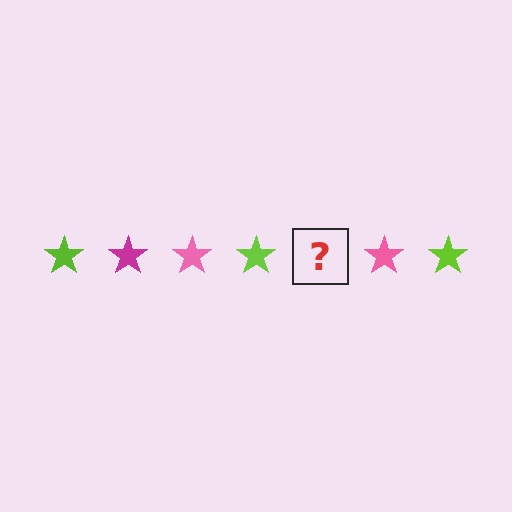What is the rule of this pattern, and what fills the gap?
The rule is that the pattern cycles through lime, magenta, pink stars. The gap should be filled with a magenta star.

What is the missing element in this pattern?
The missing element is a magenta star.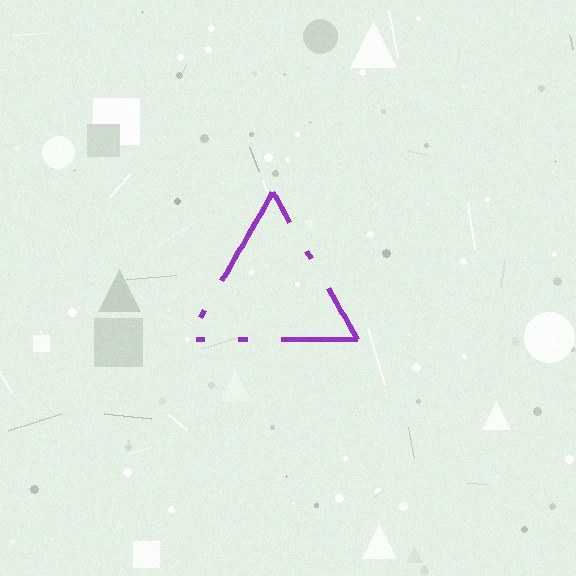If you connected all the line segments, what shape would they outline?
They would outline a triangle.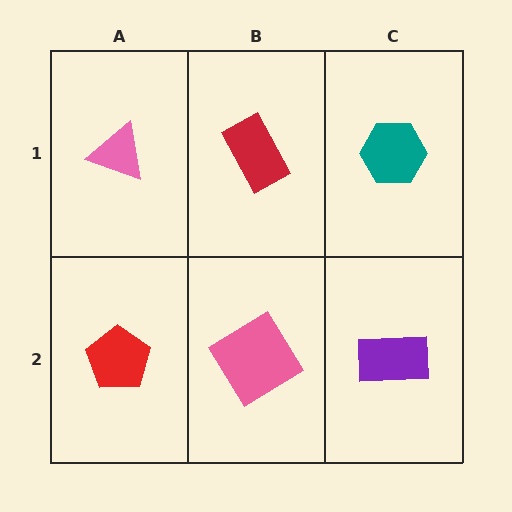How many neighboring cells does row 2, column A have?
2.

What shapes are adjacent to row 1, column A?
A red pentagon (row 2, column A), a red rectangle (row 1, column B).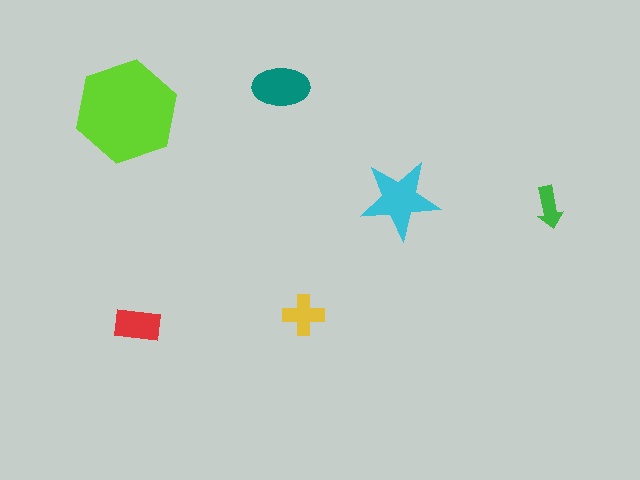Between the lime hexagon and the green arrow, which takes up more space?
The lime hexagon.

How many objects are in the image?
There are 6 objects in the image.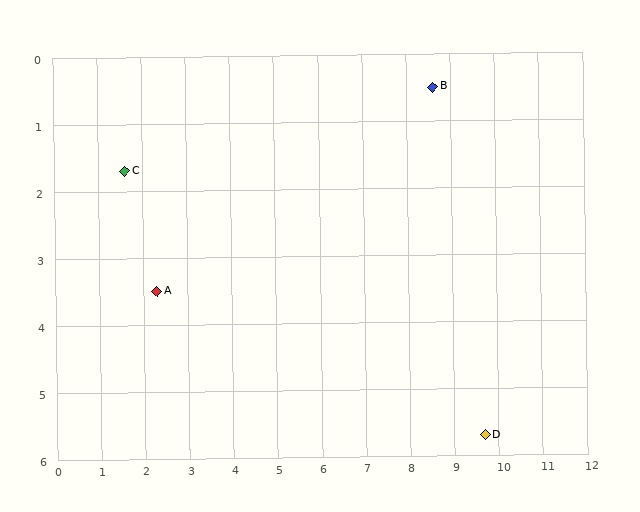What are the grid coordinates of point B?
Point B is at approximately (8.6, 0.5).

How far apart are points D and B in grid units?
Points D and B are about 5.3 grid units apart.